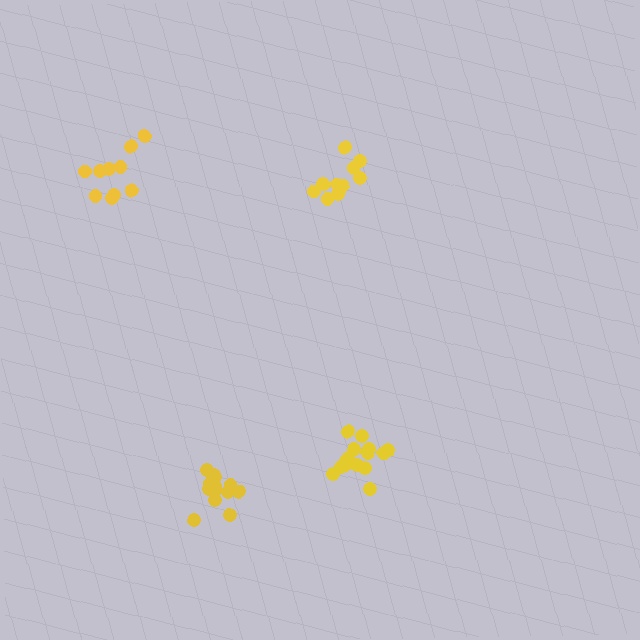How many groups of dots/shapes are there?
There are 4 groups.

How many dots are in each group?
Group 1: 10 dots, Group 2: 10 dots, Group 3: 15 dots, Group 4: 15 dots (50 total).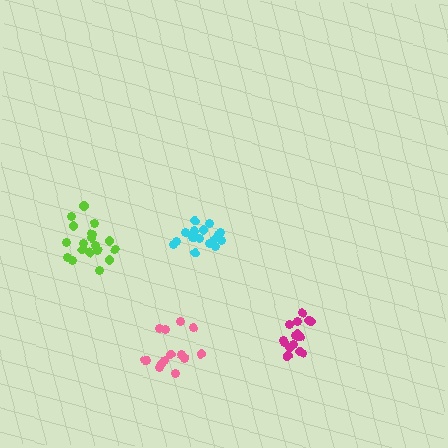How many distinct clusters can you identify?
There are 4 distinct clusters.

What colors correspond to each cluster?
The clusters are colored: cyan, magenta, lime, pink.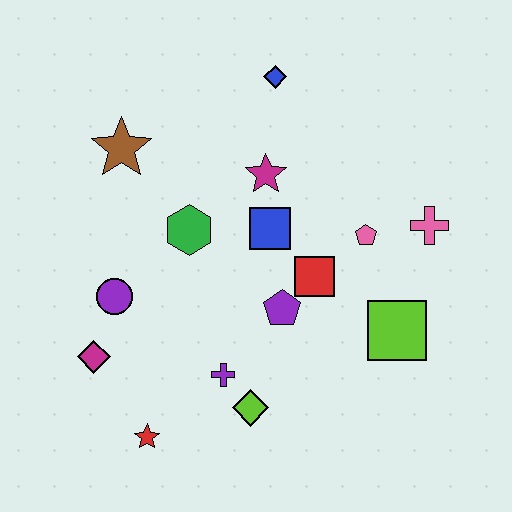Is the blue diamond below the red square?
No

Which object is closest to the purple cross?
The lime diamond is closest to the purple cross.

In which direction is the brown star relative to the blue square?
The brown star is to the left of the blue square.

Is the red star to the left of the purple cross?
Yes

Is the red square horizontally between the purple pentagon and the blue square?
No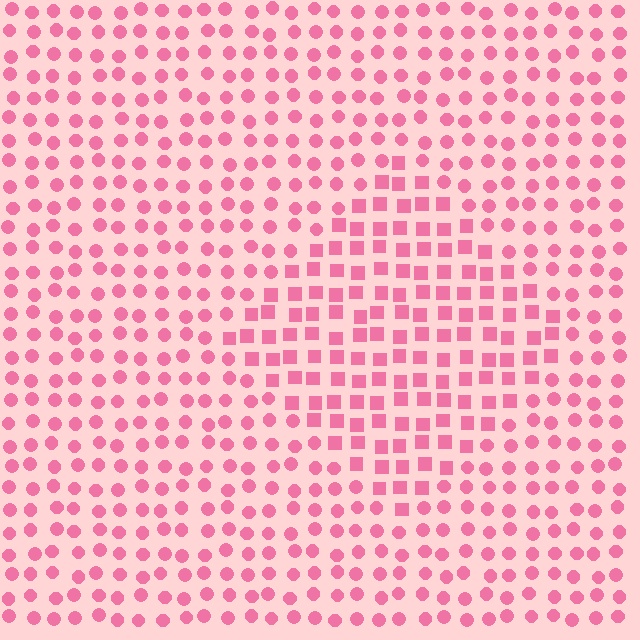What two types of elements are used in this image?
The image uses squares inside the diamond region and circles outside it.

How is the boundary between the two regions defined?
The boundary is defined by a change in element shape: squares inside vs. circles outside. All elements share the same color and spacing.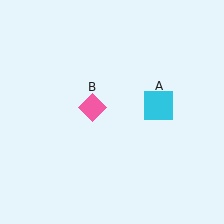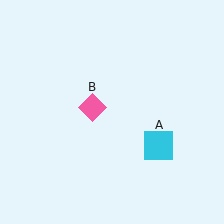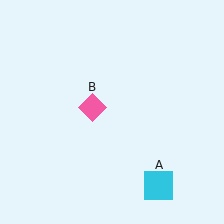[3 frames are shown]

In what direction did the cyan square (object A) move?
The cyan square (object A) moved down.